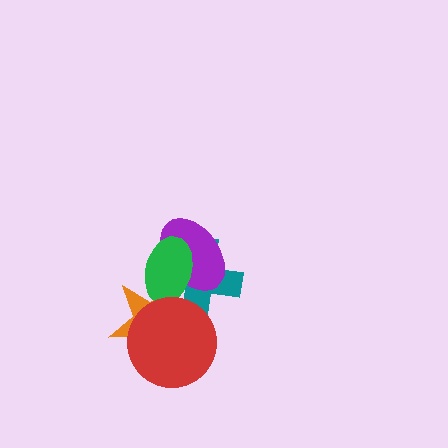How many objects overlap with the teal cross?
4 objects overlap with the teal cross.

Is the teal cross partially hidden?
Yes, it is partially covered by another shape.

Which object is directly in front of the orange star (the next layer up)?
The green ellipse is directly in front of the orange star.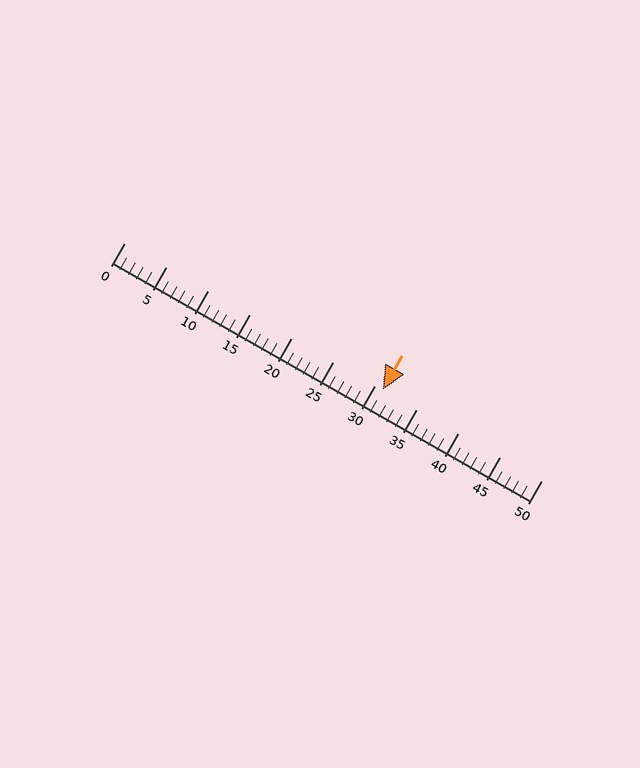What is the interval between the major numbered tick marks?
The major tick marks are spaced 5 units apart.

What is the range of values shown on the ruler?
The ruler shows values from 0 to 50.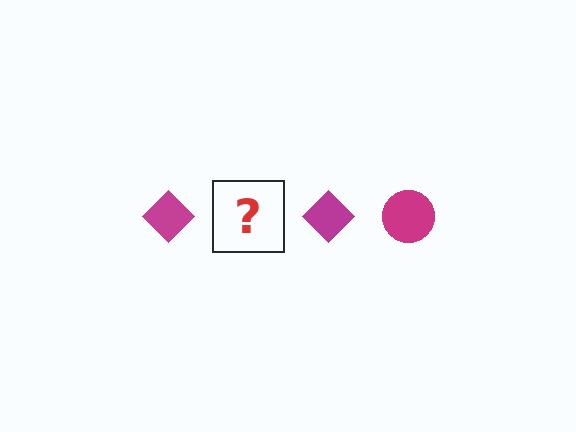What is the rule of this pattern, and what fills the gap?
The rule is that the pattern cycles through diamond, circle shapes in magenta. The gap should be filled with a magenta circle.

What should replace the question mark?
The question mark should be replaced with a magenta circle.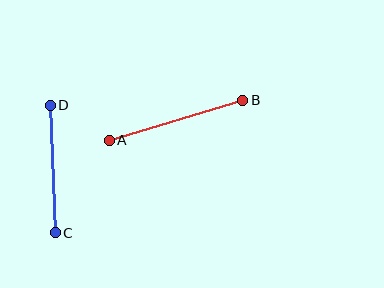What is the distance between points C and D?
The distance is approximately 127 pixels.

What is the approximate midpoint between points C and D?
The midpoint is at approximately (53, 169) pixels.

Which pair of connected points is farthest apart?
Points A and B are farthest apart.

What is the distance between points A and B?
The distance is approximately 139 pixels.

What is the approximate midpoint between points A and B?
The midpoint is at approximately (176, 120) pixels.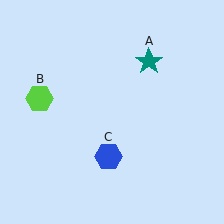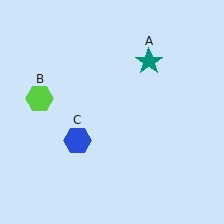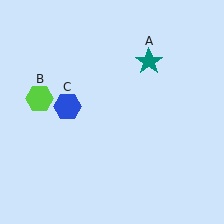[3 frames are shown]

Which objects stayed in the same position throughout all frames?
Teal star (object A) and lime hexagon (object B) remained stationary.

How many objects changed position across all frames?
1 object changed position: blue hexagon (object C).